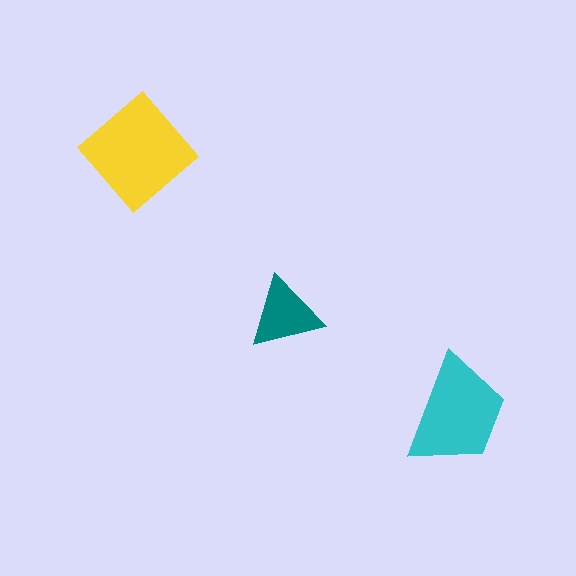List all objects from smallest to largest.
The teal triangle, the cyan trapezoid, the yellow diamond.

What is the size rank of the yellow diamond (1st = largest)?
1st.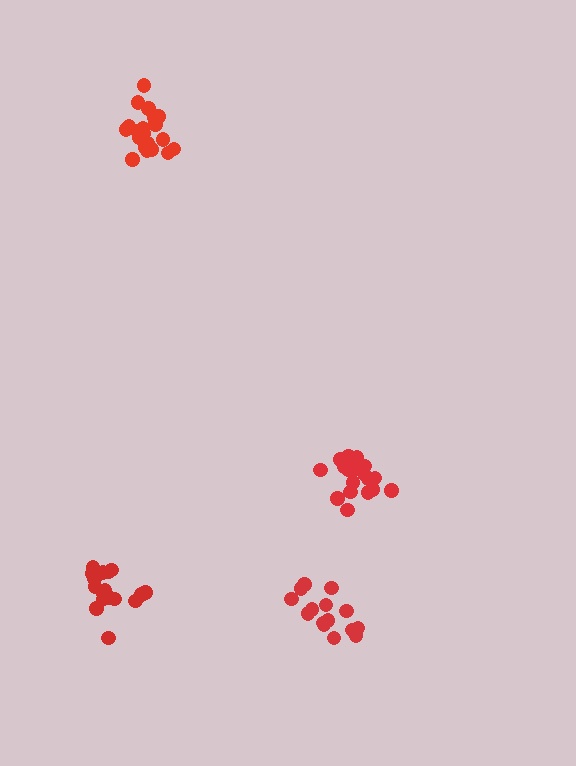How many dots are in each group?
Group 1: 20 dots, Group 2: 15 dots, Group 3: 20 dots, Group 4: 17 dots (72 total).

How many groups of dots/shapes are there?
There are 4 groups.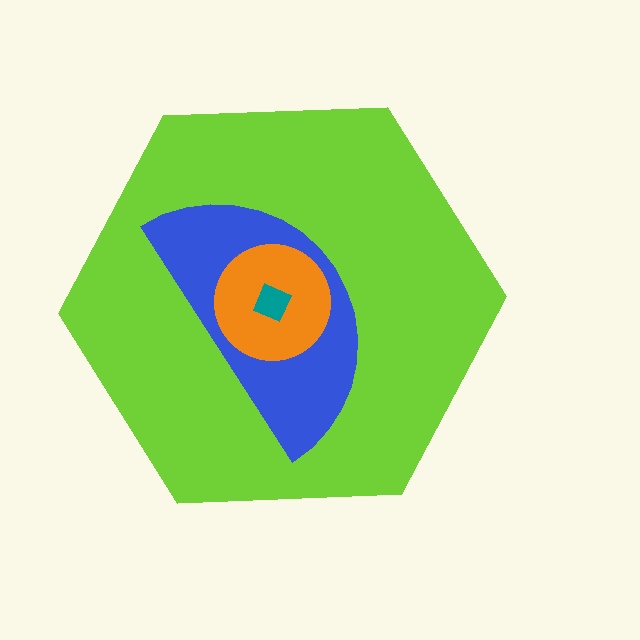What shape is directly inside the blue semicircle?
The orange circle.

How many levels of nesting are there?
4.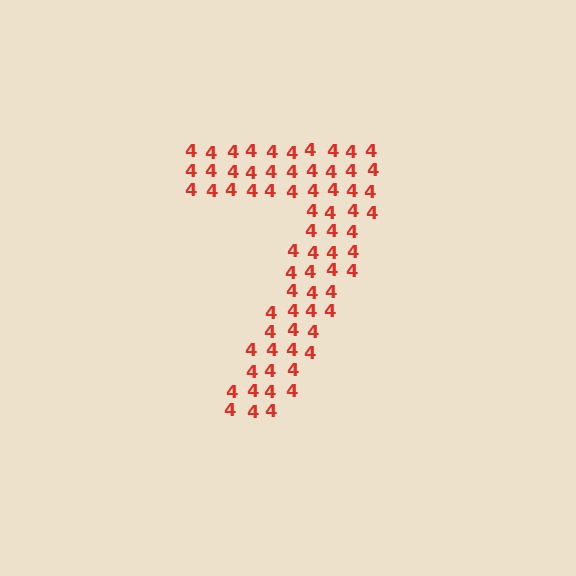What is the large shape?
The large shape is the digit 7.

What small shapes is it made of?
It is made of small digit 4's.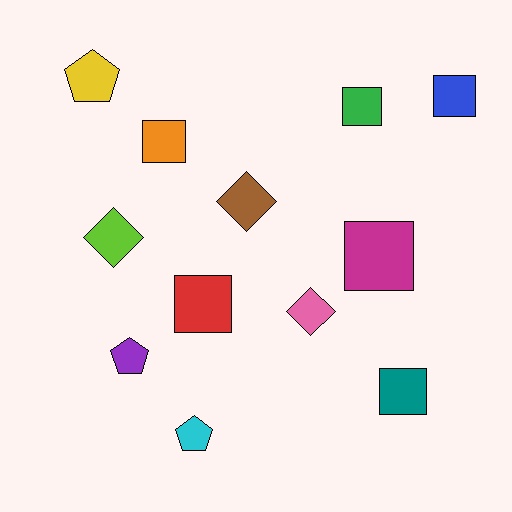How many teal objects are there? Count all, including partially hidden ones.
There is 1 teal object.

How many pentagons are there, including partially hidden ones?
There are 3 pentagons.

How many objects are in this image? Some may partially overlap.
There are 12 objects.